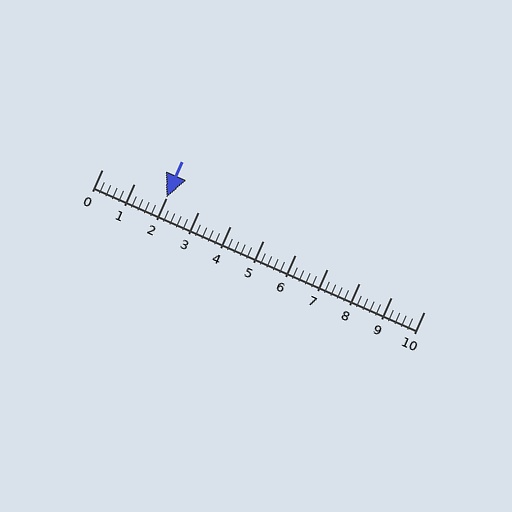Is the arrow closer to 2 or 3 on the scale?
The arrow is closer to 2.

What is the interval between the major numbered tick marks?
The major tick marks are spaced 1 units apart.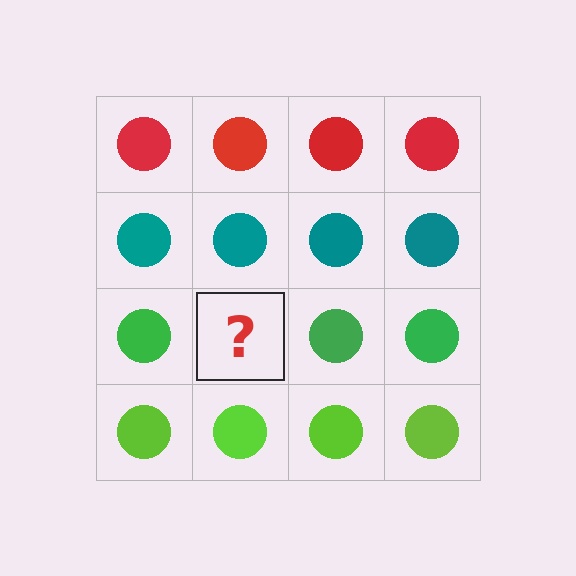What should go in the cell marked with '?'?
The missing cell should contain a green circle.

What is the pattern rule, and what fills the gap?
The rule is that each row has a consistent color. The gap should be filled with a green circle.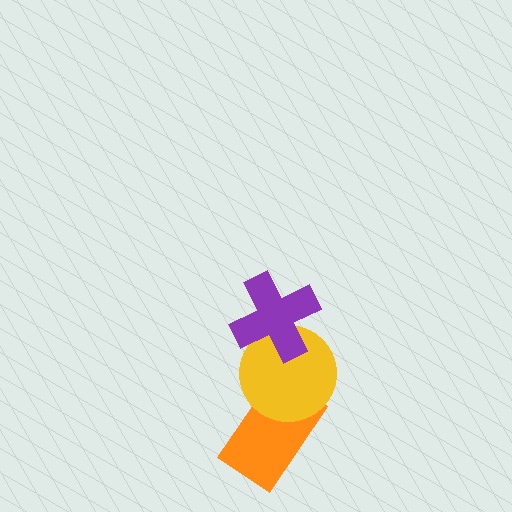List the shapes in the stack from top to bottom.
From top to bottom: the purple cross, the yellow circle, the orange rectangle.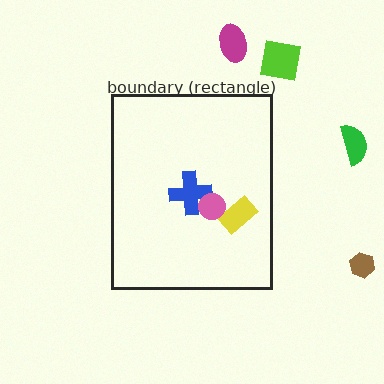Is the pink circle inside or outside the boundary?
Inside.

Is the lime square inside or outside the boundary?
Outside.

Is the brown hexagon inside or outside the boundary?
Outside.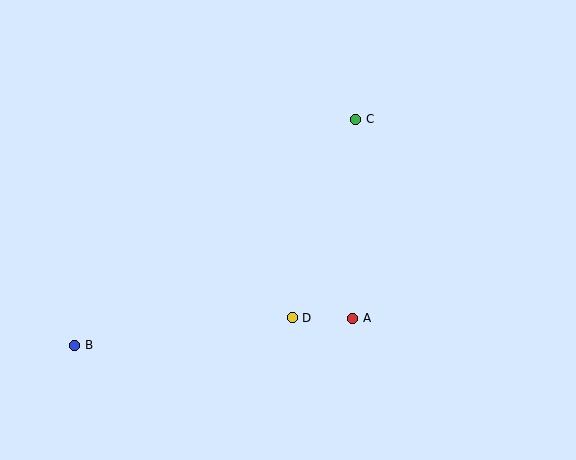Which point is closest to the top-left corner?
Point B is closest to the top-left corner.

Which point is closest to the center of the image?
Point D at (292, 318) is closest to the center.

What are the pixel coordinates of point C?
Point C is at (356, 119).